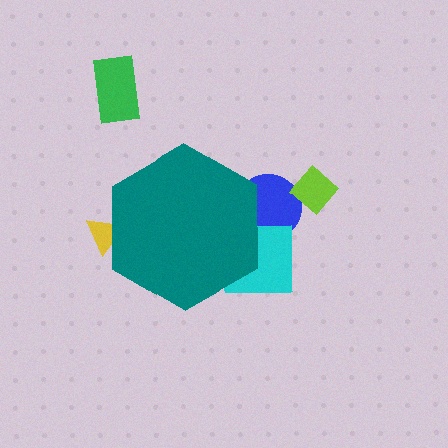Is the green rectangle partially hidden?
No, the green rectangle is fully visible.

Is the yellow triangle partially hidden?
Yes, the yellow triangle is partially hidden behind the teal hexagon.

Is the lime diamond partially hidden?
No, the lime diamond is fully visible.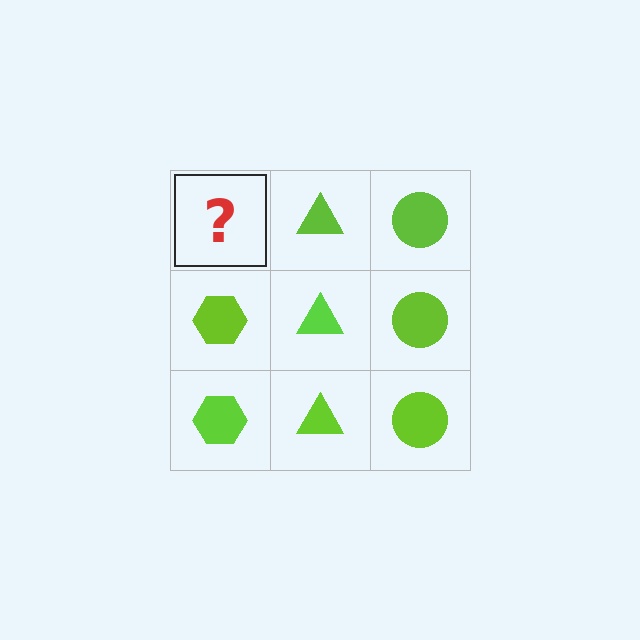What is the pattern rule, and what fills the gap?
The rule is that each column has a consistent shape. The gap should be filled with a lime hexagon.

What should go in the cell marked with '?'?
The missing cell should contain a lime hexagon.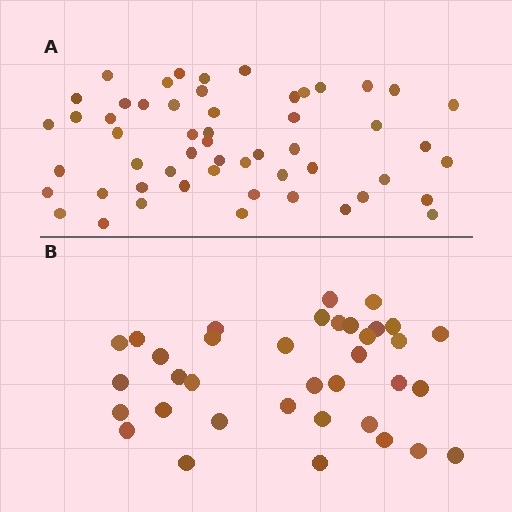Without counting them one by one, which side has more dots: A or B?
Region A (the top region) has more dots.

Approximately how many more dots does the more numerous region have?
Region A has approximately 20 more dots than region B.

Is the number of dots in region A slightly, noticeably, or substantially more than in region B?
Region A has substantially more. The ratio is roughly 1.5 to 1.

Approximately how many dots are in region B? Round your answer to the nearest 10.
About 40 dots. (The exact count is 36, which rounds to 40.)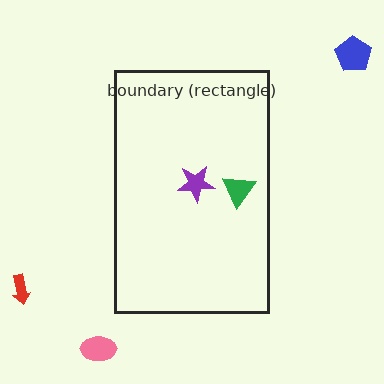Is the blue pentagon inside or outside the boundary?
Outside.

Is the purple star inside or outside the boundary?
Inside.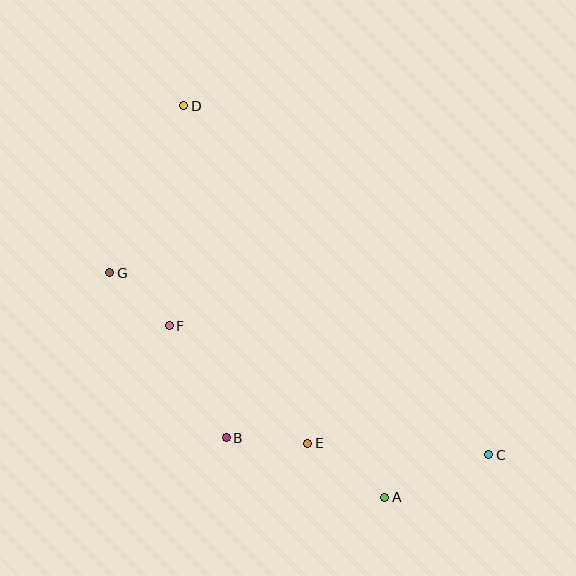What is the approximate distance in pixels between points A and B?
The distance between A and B is approximately 169 pixels.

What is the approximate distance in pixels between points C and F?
The distance between C and F is approximately 345 pixels.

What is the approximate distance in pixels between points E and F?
The distance between E and F is approximately 181 pixels.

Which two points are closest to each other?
Points F and G are closest to each other.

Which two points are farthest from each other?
Points C and D are farthest from each other.